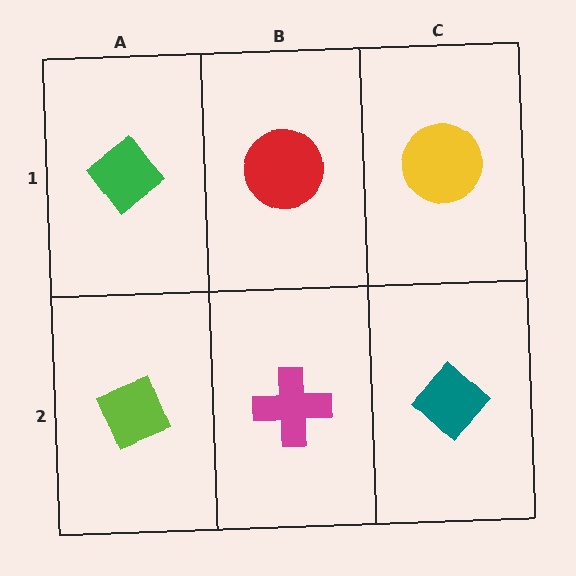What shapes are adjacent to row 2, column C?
A yellow circle (row 1, column C), a magenta cross (row 2, column B).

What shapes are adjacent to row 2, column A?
A green diamond (row 1, column A), a magenta cross (row 2, column B).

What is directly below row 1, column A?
A lime diamond.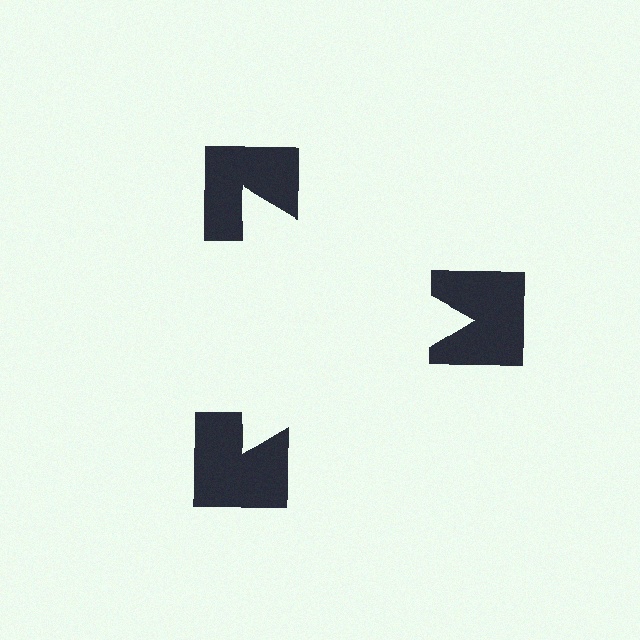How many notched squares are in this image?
There are 3 — one at each vertex of the illusory triangle.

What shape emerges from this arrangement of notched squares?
An illusory triangle — its edges are inferred from the aligned wedge cuts in the notched squares, not physically drawn.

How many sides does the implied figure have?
3 sides.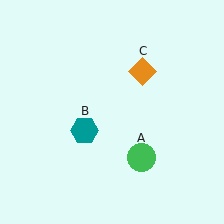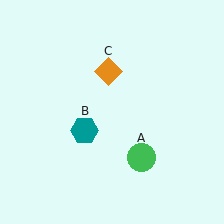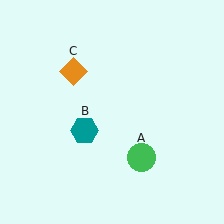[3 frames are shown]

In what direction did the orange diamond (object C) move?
The orange diamond (object C) moved left.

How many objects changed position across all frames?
1 object changed position: orange diamond (object C).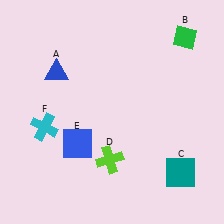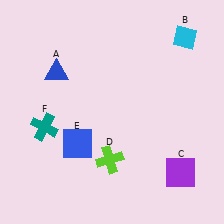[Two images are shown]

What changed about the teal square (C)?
In Image 1, C is teal. In Image 2, it changed to purple.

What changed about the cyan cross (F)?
In Image 1, F is cyan. In Image 2, it changed to teal.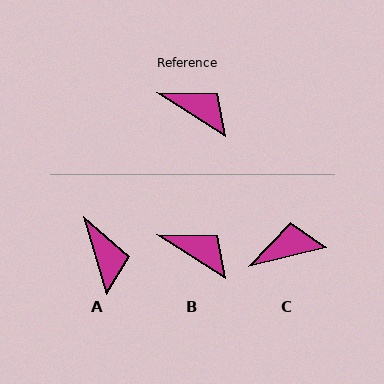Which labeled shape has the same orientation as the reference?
B.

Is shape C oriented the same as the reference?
No, it is off by about 46 degrees.